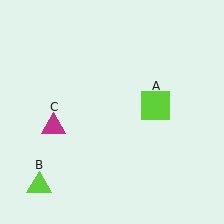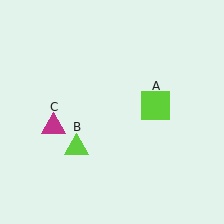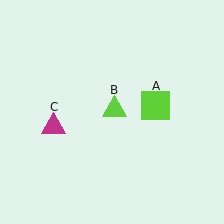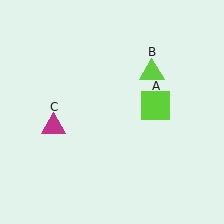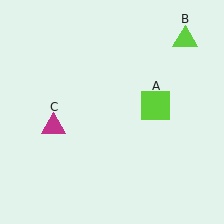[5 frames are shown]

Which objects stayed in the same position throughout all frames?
Lime square (object A) and magenta triangle (object C) remained stationary.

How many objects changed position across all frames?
1 object changed position: lime triangle (object B).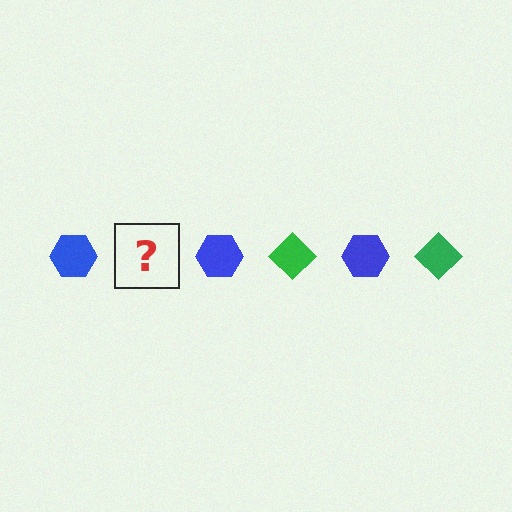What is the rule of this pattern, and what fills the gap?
The rule is that the pattern alternates between blue hexagon and green diamond. The gap should be filled with a green diamond.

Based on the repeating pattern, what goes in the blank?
The blank should be a green diamond.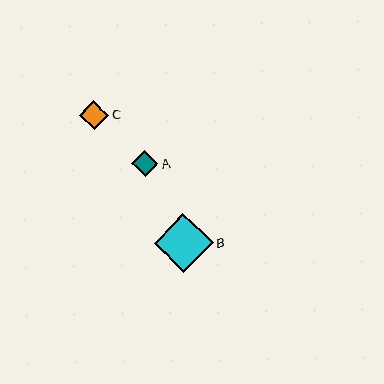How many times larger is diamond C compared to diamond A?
Diamond C is approximately 1.1 times the size of diamond A.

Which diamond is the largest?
Diamond B is the largest with a size of approximately 59 pixels.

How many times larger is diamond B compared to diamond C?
Diamond B is approximately 2.0 times the size of diamond C.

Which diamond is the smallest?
Diamond A is the smallest with a size of approximately 26 pixels.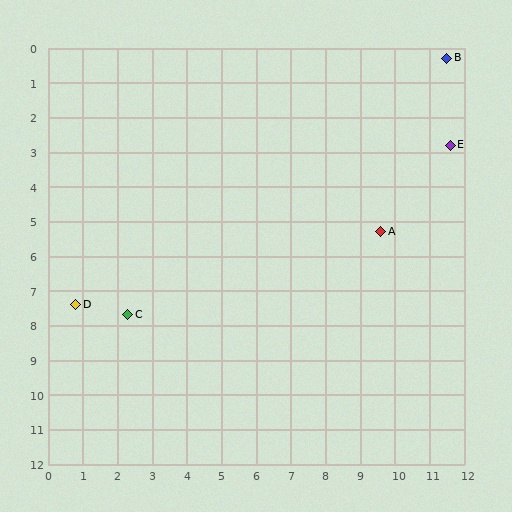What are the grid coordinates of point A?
Point A is at approximately (9.6, 5.3).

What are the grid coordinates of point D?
Point D is at approximately (0.8, 7.4).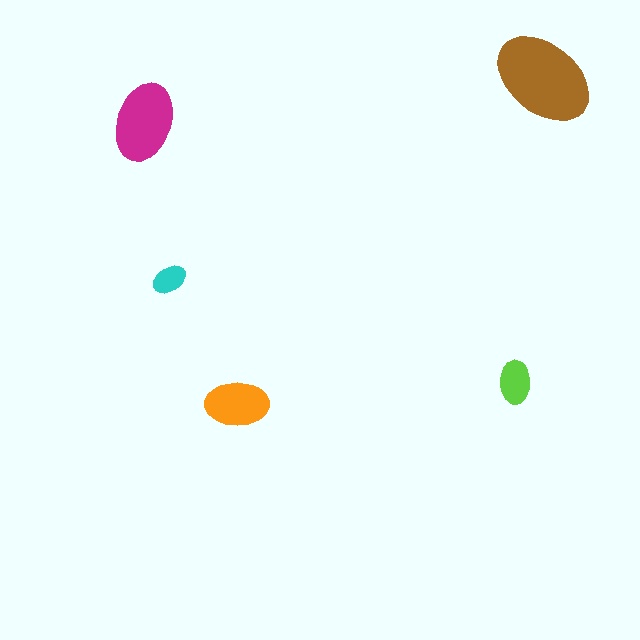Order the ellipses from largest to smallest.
the brown one, the magenta one, the orange one, the lime one, the cyan one.